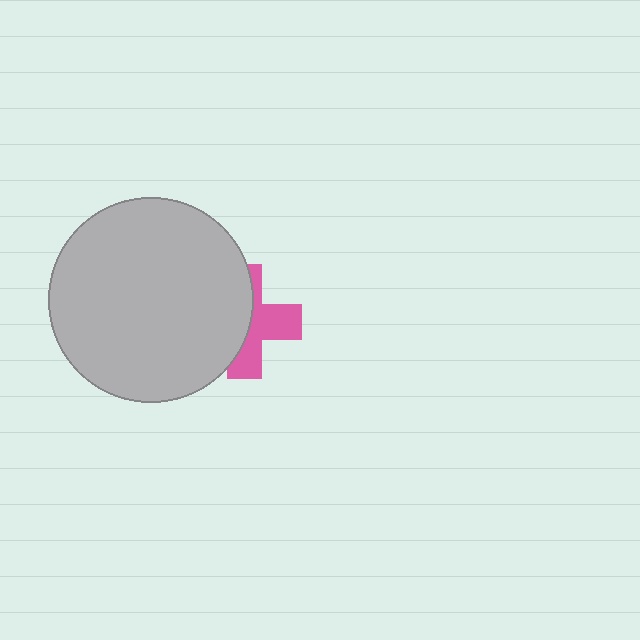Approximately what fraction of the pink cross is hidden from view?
Roughly 52% of the pink cross is hidden behind the light gray circle.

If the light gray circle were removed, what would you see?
You would see the complete pink cross.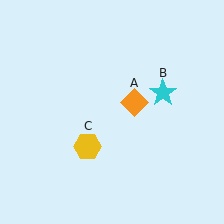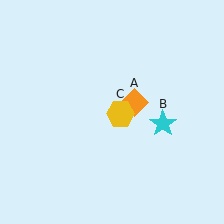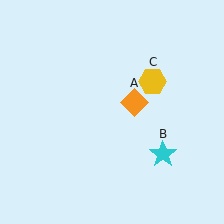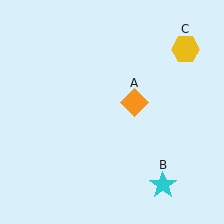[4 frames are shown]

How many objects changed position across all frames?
2 objects changed position: cyan star (object B), yellow hexagon (object C).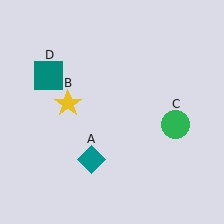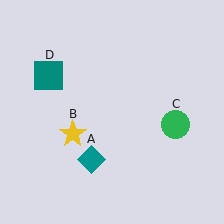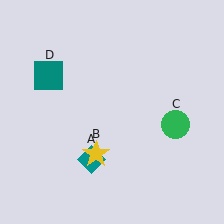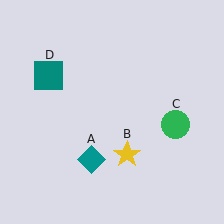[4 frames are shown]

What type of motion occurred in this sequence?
The yellow star (object B) rotated counterclockwise around the center of the scene.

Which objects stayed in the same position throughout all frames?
Teal diamond (object A) and green circle (object C) and teal square (object D) remained stationary.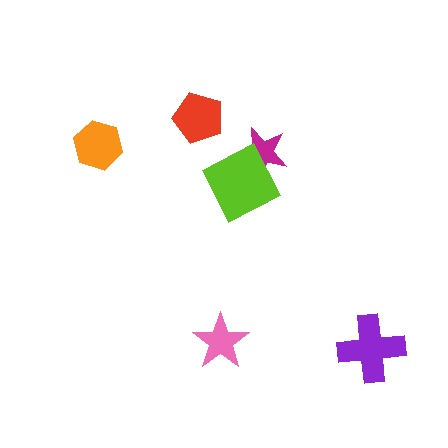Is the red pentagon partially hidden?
No, no other shape covers it.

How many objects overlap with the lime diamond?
1 object overlaps with the lime diamond.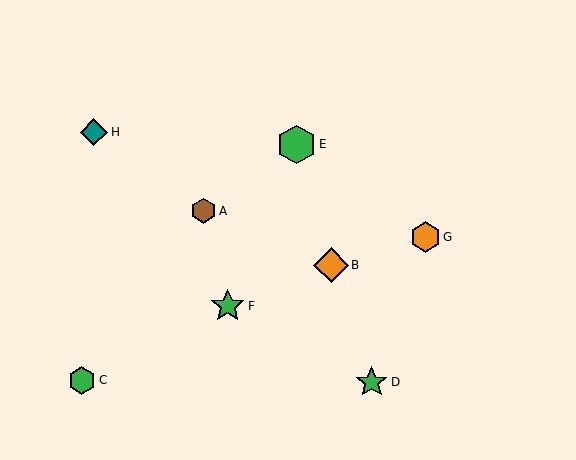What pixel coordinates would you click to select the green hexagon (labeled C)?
Click at (82, 380) to select the green hexagon C.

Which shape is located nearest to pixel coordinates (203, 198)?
The brown hexagon (labeled A) at (203, 211) is nearest to that location.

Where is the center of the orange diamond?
The center of the orange diamond is at (331, 265).